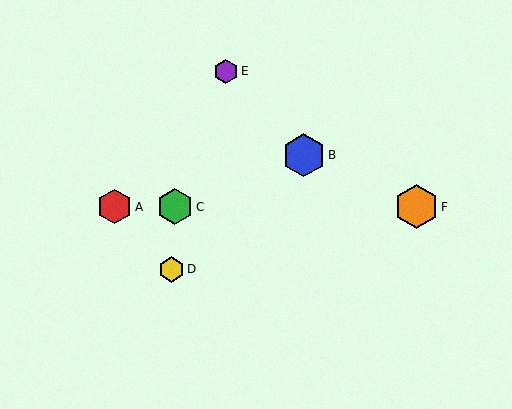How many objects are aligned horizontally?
3 objects (A, C, F) are aligned horizontally.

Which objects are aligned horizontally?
Objects A, C, F are aligned horizontally.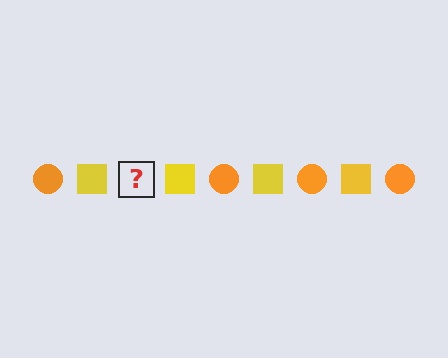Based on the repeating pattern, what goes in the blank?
The blank should be an orange circle.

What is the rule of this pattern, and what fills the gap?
The rule is that the pattern alternates between orange circle and yellow square. The gap should be filled with an orange circle.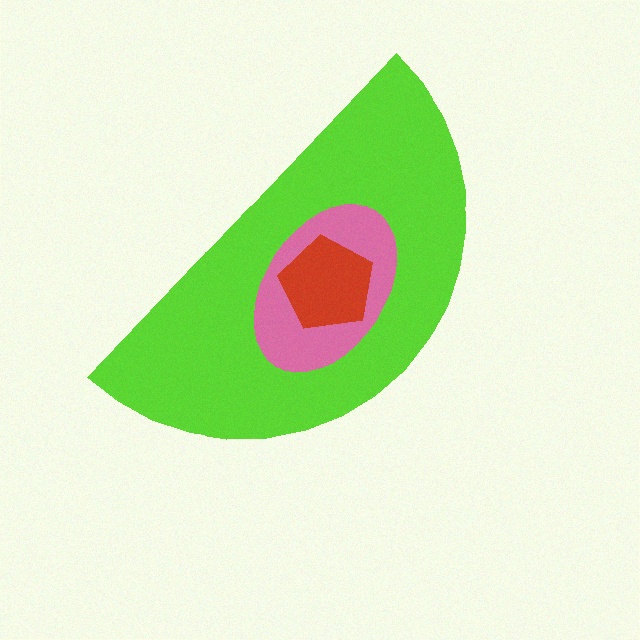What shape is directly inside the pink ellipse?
The red pentagon.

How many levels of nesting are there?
3.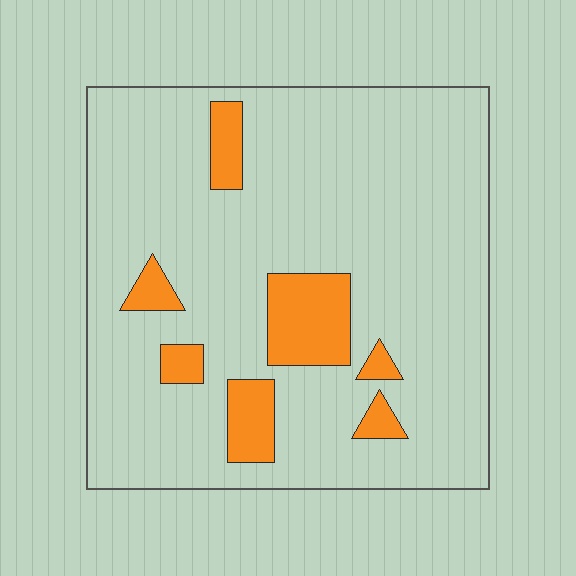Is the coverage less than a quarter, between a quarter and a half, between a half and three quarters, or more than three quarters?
Less than a quarter.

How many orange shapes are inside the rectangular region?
7.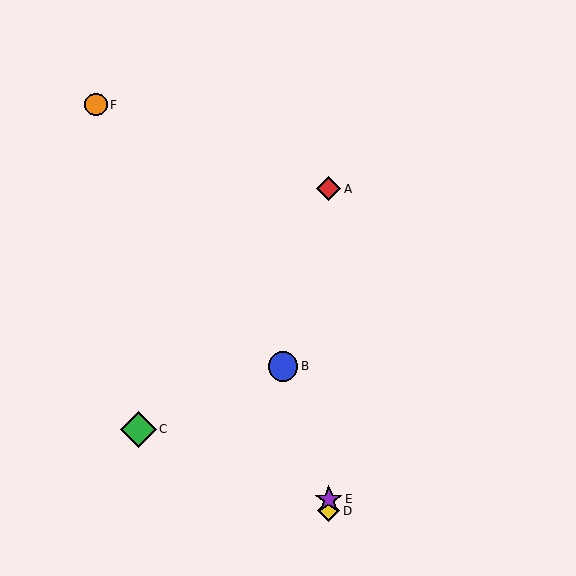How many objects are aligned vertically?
3 objects (A, D, E) are aligned vertically.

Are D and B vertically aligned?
No, D is at x≈329 and B is at x≈283.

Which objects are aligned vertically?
Objects A, D, E are aligned vertically.